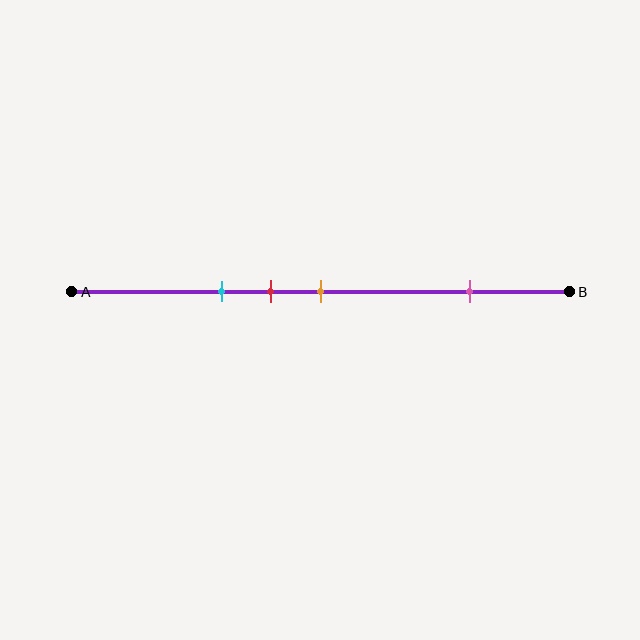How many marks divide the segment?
There are 4 marks dividing the segment.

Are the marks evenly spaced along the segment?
No, the marks are not evenly spaced.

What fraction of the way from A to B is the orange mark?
The orange mark is approximately 50% (0.5) of the way from A to B.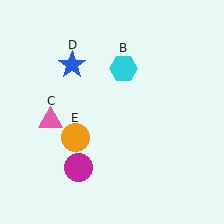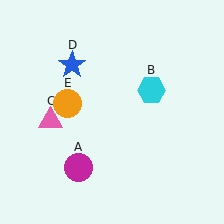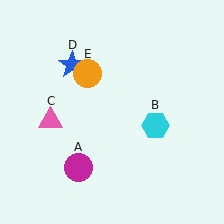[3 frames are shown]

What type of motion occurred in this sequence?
The cyan hexagon (object B), orange circle (object E) rotated clockwise around the center of the scene.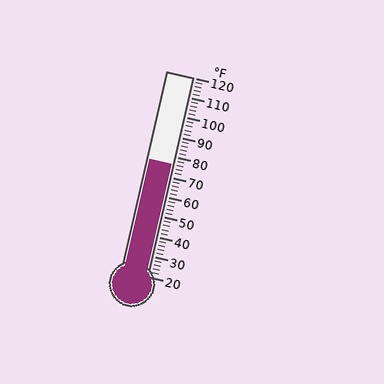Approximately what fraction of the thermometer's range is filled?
The thermometer is filled to approximately 55% of its range.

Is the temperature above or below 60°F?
The temperature is above 60°F.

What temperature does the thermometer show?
The thermometer shows approximately 76°F.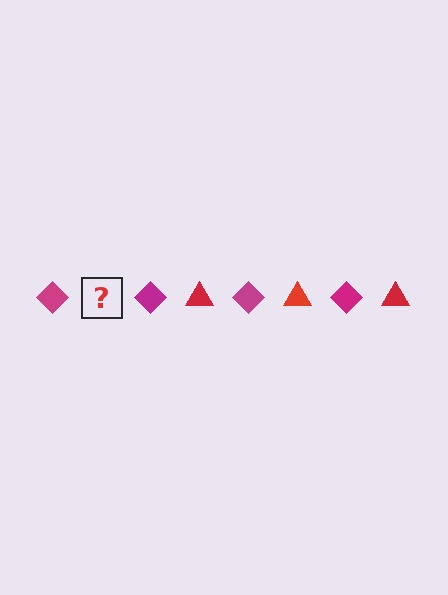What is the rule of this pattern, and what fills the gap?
The rule is that the pattern alternates between magenta diamond and red triangle. The gap should be filled with a red triangle.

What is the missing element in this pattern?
The missing element is a red triangle.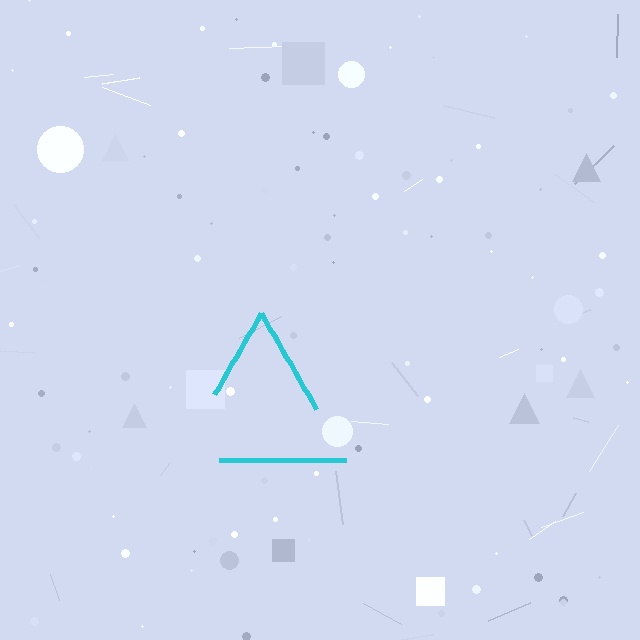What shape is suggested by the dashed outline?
The dashed outline suggests a triangle.